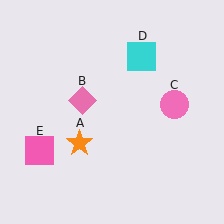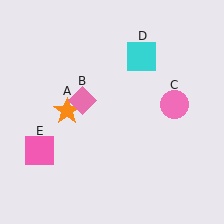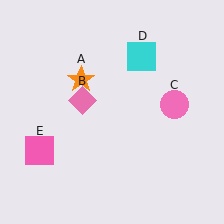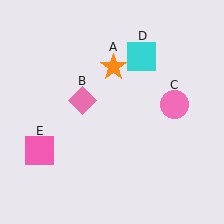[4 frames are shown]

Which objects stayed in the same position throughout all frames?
Pink diamond (object B) and pink circle (object C) and cyan square (object D) and pink square (object E) remained stationary.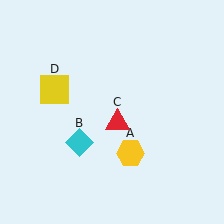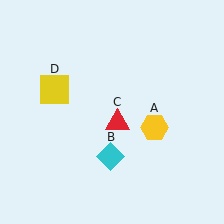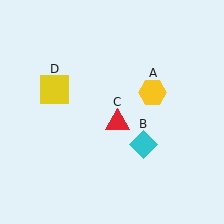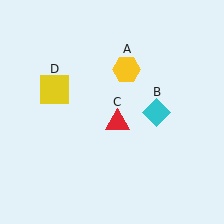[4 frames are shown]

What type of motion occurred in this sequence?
The yellow hexagon (object A), cyan diamond (object B) rotated counterclockwise around the center of the scene.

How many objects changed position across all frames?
2 objects changed position: yellow hexagon (object A), cyan diamond (object B).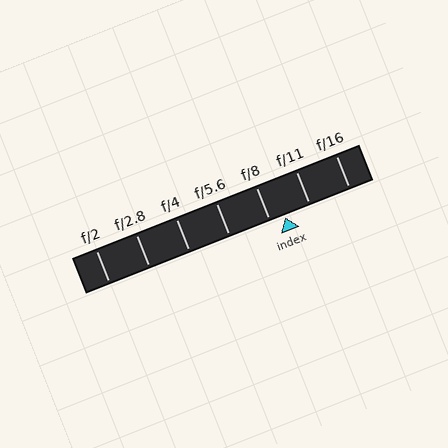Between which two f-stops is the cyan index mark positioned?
The index mark is between f/8 and f/11.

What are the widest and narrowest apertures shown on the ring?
The widest aperture shown is f/2 and the narrowest is f/16.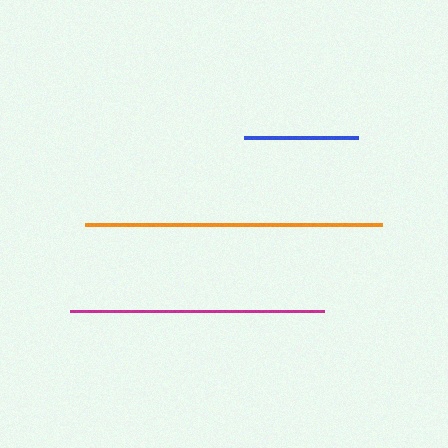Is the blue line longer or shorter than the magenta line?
The magenta line is longer than the blue line.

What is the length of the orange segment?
The orange segment is approximately 297 pixels long.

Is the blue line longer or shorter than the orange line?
The orange line is longer than the blue line.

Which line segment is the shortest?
The blue line is the shortest at approximately 114 pixels.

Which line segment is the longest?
The orange line is the longest at approximately 297 pixels.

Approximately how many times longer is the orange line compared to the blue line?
The orange line is approximately 2.6 times the length of the blue line.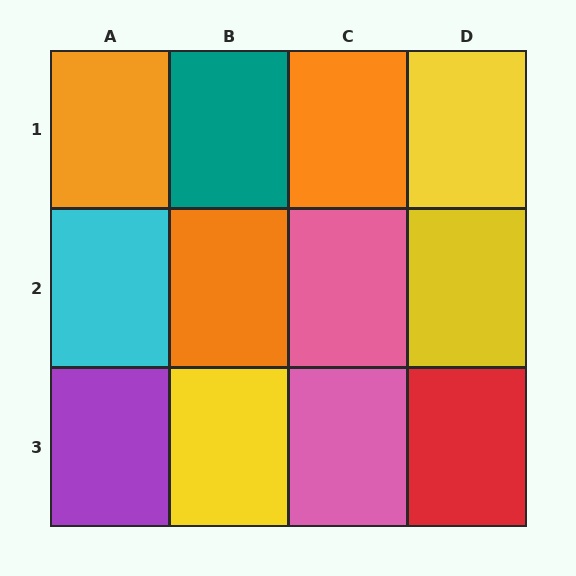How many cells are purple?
1 cell is purple.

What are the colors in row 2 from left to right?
Cyan, orange, pink, yellow.